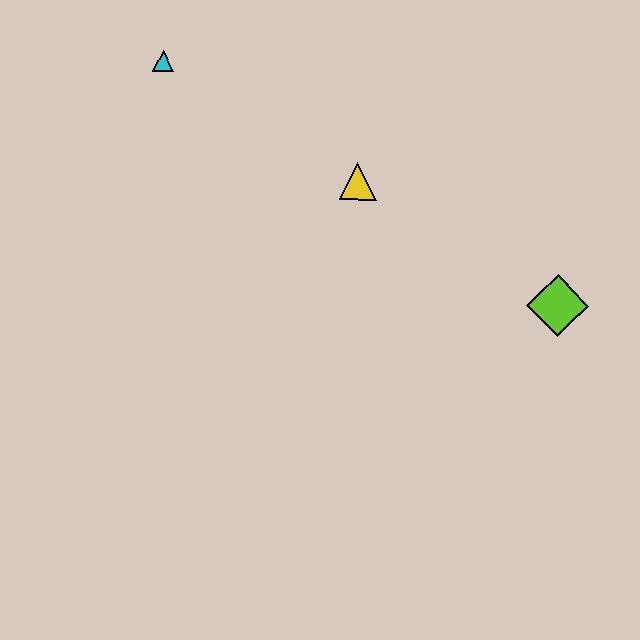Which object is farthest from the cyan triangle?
The lime diamond is farthest from the cyan triangle.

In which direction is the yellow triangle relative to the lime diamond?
The yellow triangle is to the left of the lime diamond.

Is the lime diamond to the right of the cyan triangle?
Yes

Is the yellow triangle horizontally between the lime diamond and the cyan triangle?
Yes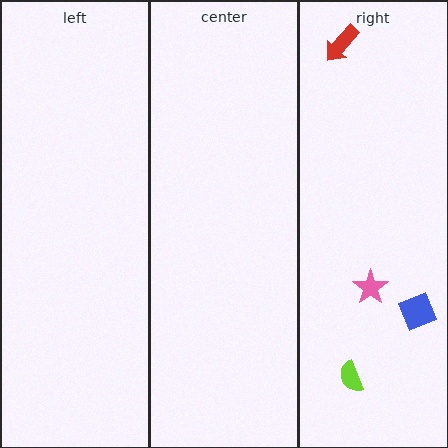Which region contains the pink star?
The right region.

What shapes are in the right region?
The pink star, the lime semicircle, the blue diamond, the red arrow.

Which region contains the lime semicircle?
The right region.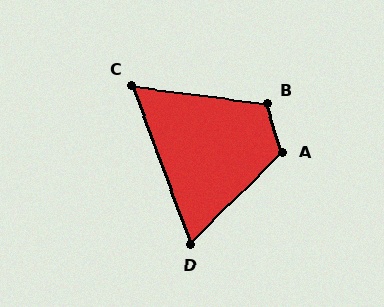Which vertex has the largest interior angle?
A, at approximately 118 degrees.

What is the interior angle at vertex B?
Approximately 114 degrees (obtuse).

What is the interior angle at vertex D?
Approximately 66 degrees (acute).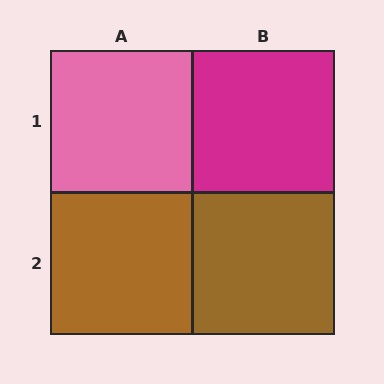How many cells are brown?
2 cells are brown.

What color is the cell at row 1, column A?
Pink.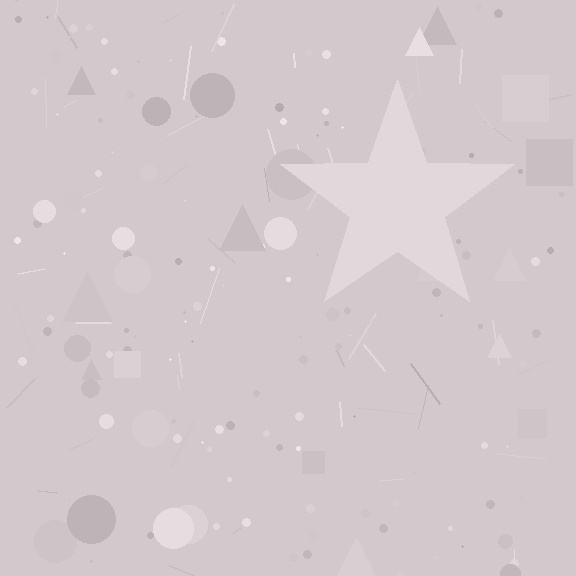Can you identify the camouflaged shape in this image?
The camouflaged shape is a star.